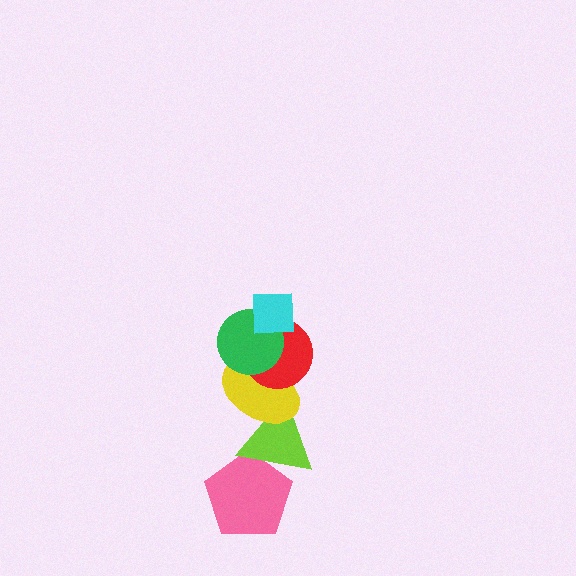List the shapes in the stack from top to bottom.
From top to bottom: the cyan square, the green circle, the red circle, the yellow ellipse, the lime triangle, the pink pentagon.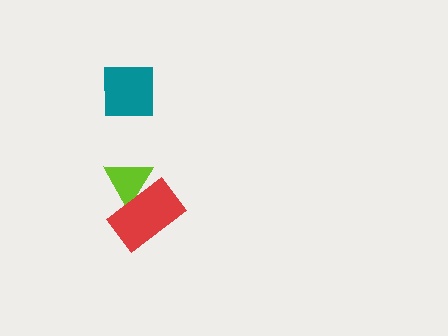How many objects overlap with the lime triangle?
1 object overlaps with the lime triangle.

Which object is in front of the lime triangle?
The red rectangle is in front of the lime triangle.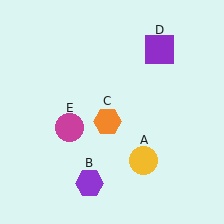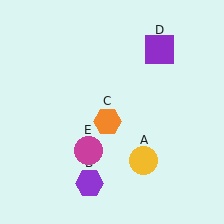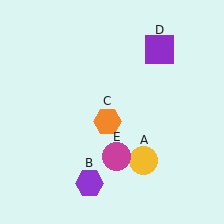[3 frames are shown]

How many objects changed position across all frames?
1 object changed position: magenta circle (object E).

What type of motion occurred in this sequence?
The magenta circle (object E) rotated counterclockwise around the center of the scene.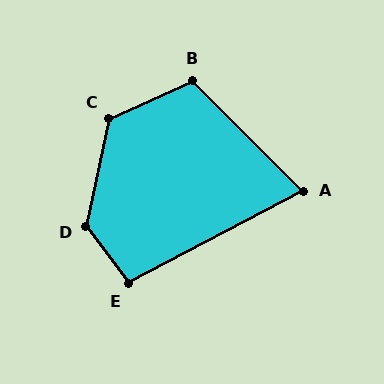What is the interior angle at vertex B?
Approximately 111 degrees (obtuse).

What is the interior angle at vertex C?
Approximately 126 degrees (obtuse).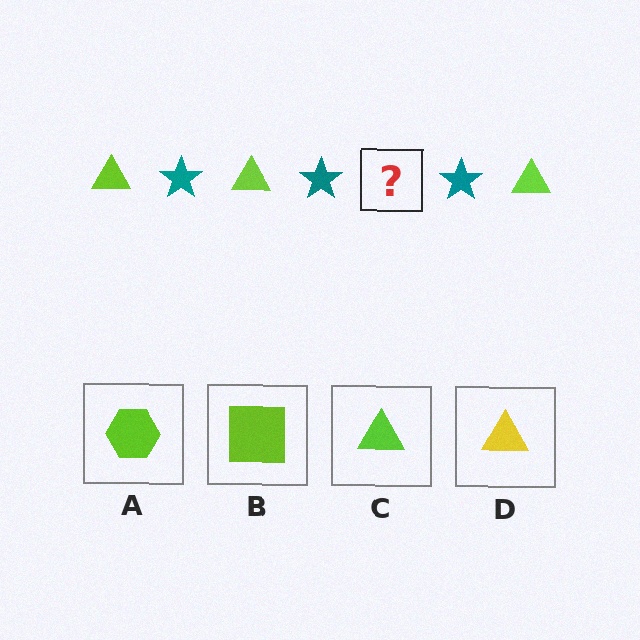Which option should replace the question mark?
Option C.